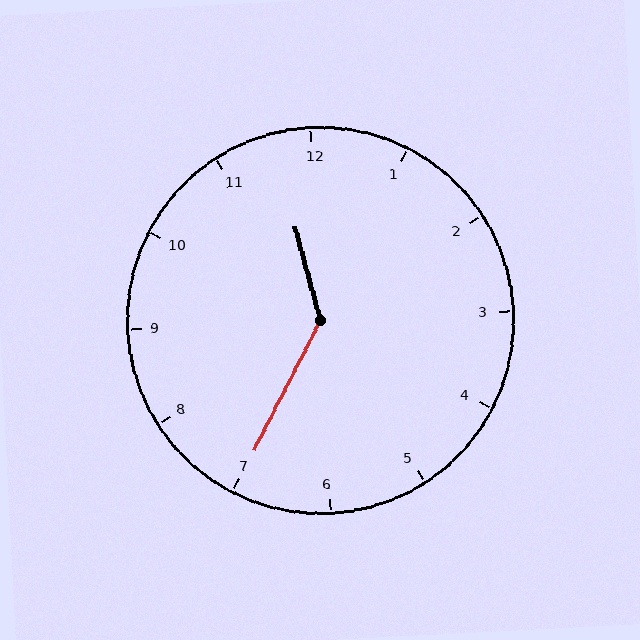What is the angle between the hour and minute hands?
Approximately 138 degrees.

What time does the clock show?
11:35.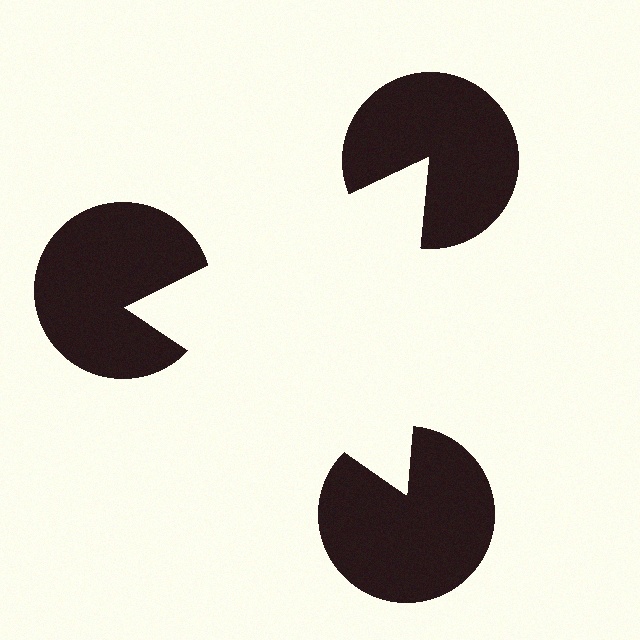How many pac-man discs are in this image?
There are 3 — one at each vertex of the illusory triangle.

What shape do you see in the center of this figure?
An illusory triangle — its edges are inferred from the aligned wedge cuts in the pac-man discs, not physically drawn.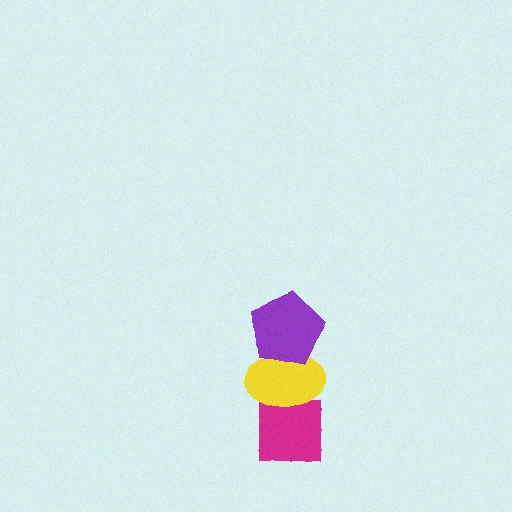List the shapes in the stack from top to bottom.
From top to bottom: the purple pentagon, the yellow ellipse, the magenta square.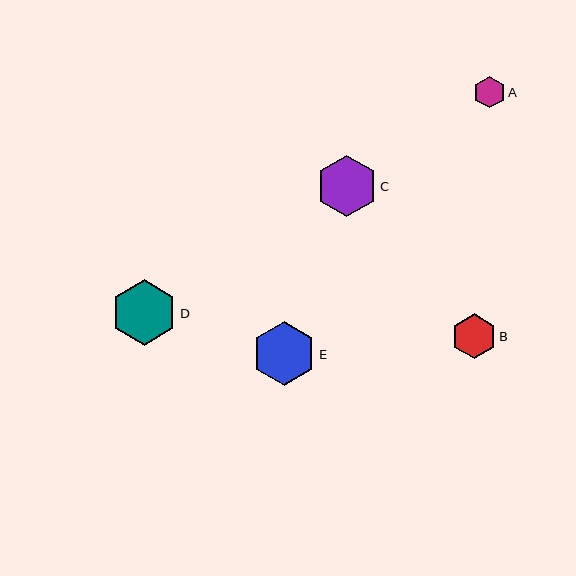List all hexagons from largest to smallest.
From largest to smallest: D, E, C, B, A.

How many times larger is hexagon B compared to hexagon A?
Hexagon B is approximately 1.4 times the size of hexagon A.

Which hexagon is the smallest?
Hexagon A is the smallest with a size of approximately 32 pixels.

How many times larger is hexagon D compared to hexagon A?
Hexagon D is approximately 2.1 times the size of hexagon A.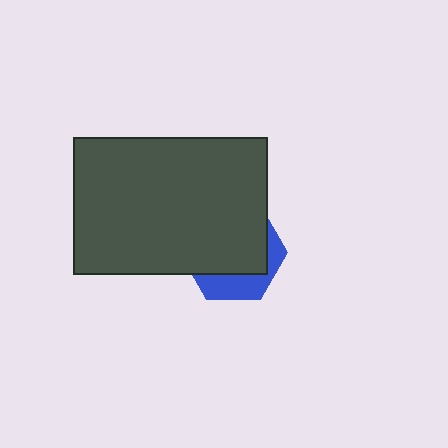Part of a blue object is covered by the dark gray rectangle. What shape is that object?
It is a hexagon.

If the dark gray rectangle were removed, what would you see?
You would see the complete blue hexagon.